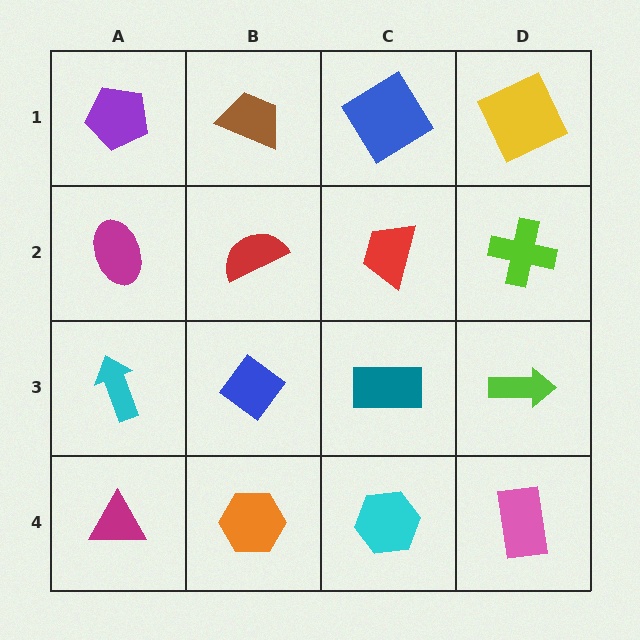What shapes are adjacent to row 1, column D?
A lime cross (row 2, column D), a blue diamond (row 1, column C).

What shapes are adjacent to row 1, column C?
A red trapezoid (row 2, column C), a brown trapezoid (row 1, column B), a yellow square (row 1, column D).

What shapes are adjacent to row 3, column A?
A magenta ellipse (row 2, column A), a magenta triangle (row 4, column A), a blue diamond (row 3, column B).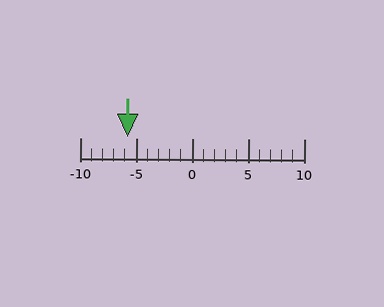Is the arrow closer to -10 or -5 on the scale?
The arrow is closer to -5.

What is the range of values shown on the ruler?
The ruler shows values from -10 to 10.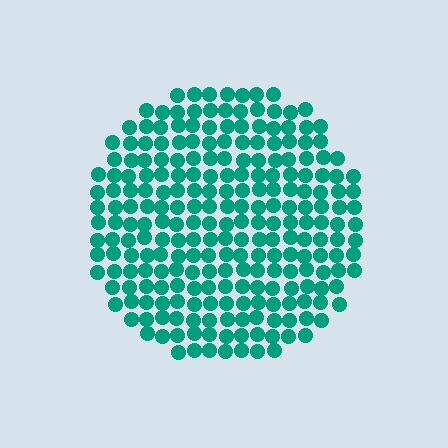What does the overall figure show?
The overall figure shows a circle.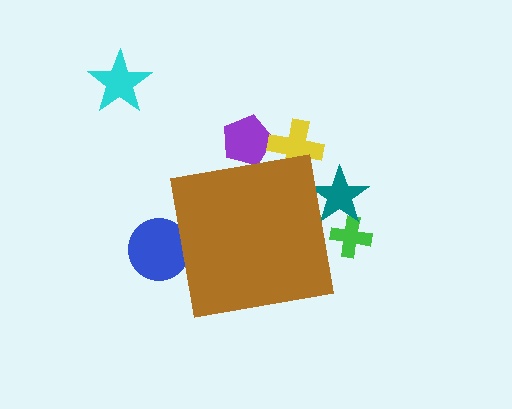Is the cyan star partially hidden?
No, the cyan star is fully visible.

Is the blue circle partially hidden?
Yes, the blue circle is partially hidden behind the brown square.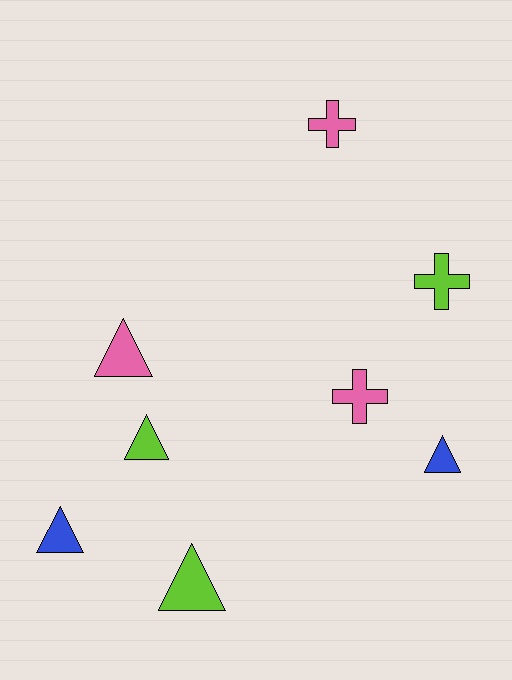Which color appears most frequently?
Lime, with 3 objects.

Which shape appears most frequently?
Triangle, with 5 objects.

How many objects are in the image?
There are 8 objects.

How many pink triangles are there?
There is 1 pink triangle.